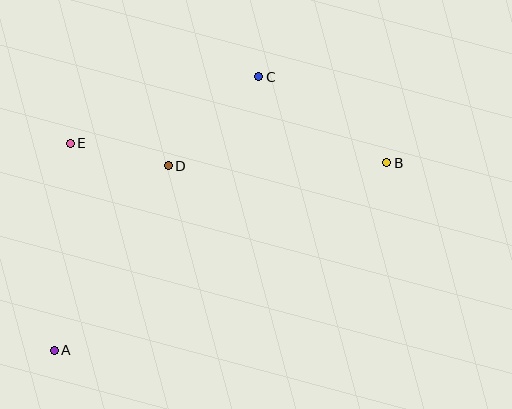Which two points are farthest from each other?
Points A and B are farthest from each other.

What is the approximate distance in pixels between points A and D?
The distance between A and D is approximately 216 pixels.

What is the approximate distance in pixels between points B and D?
The distance between B and D is approximately 219 pixels.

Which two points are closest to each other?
Points D and E are closest to each other.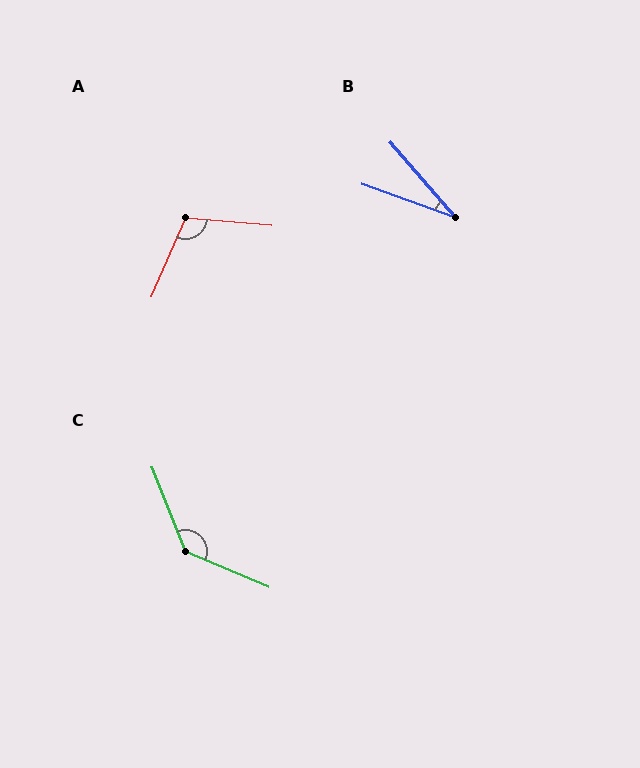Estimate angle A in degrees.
Approximately 109 degrees.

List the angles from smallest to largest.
B (29°), A (109°), C (135°).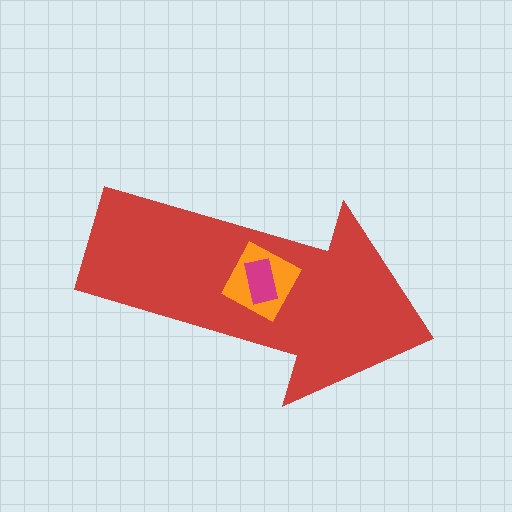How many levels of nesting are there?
3.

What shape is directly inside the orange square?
The magenta rectangle.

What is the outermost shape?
The red arrow.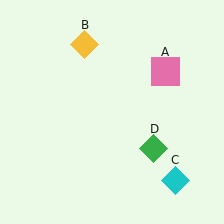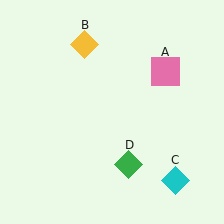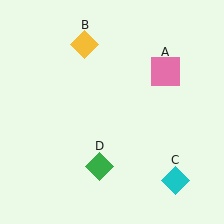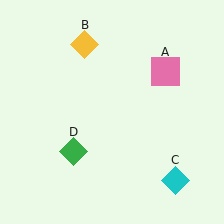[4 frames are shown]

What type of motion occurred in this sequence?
The green diamond (object D) rotated clockwise around the center of the scene.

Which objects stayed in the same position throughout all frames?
Pink square (object A) and yellow diamond (object B) and cyan diamond (object C) remained stationary.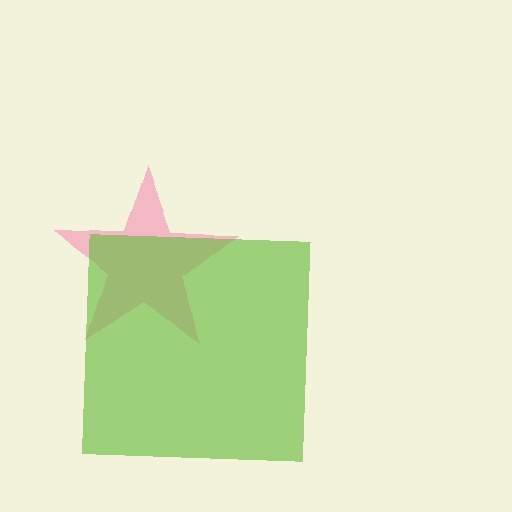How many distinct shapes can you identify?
There are 2 distinct shapes: a pink star, a lime square.